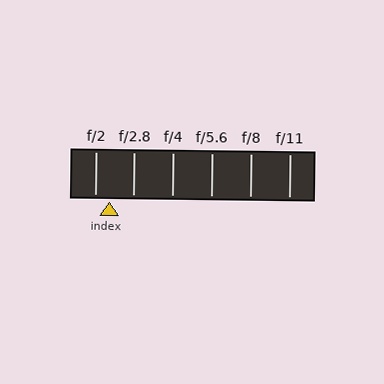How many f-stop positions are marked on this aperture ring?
There are 6 f-stop positions marked.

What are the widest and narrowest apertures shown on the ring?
The widest aperture shown is f/2 and the narrowest is f/11.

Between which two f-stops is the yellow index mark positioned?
The index mark is between f/2 and f/2.8.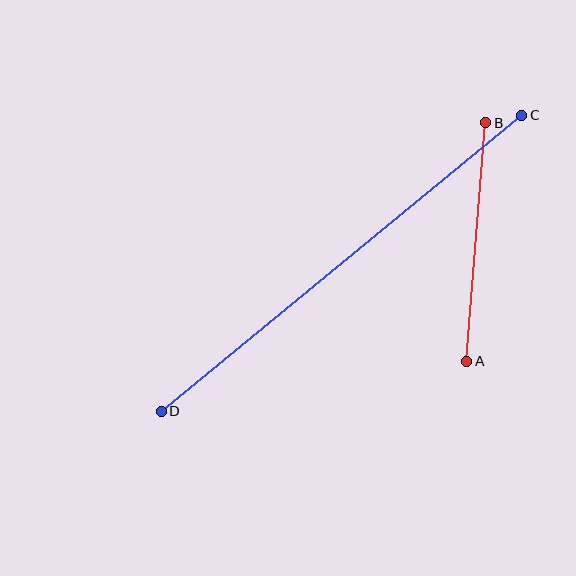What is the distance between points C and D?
The distance is approximately 467 pixels.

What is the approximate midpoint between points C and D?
The midpoint is at approximately (341, 263) pixels.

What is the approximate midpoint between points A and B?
The midpoint is at approximately (476, 242) pixels.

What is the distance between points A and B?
The distance is approximately 239 pixels.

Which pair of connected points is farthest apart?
Points C and D are farthest apart.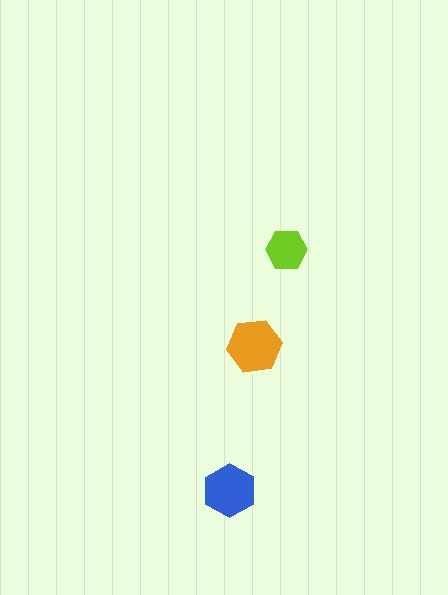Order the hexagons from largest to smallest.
the orange one, the blue one, the lime one.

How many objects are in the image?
There are 3 objects in the image.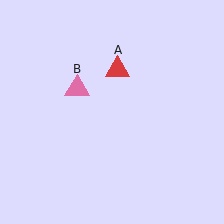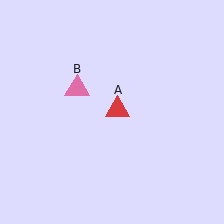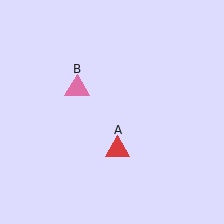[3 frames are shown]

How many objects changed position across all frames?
1 object changed position: red triangle (object A).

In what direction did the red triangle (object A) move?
The red triangle (object A) moved down.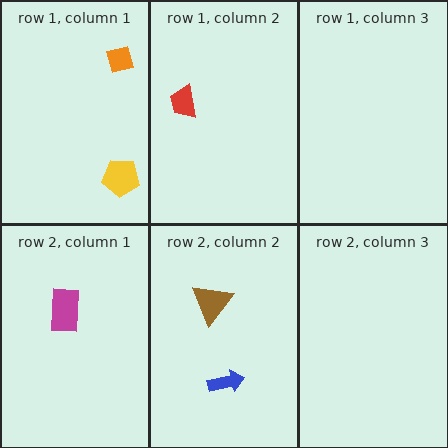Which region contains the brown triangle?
The row 2, column 2 region.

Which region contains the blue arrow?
The row 2, column 2 region.